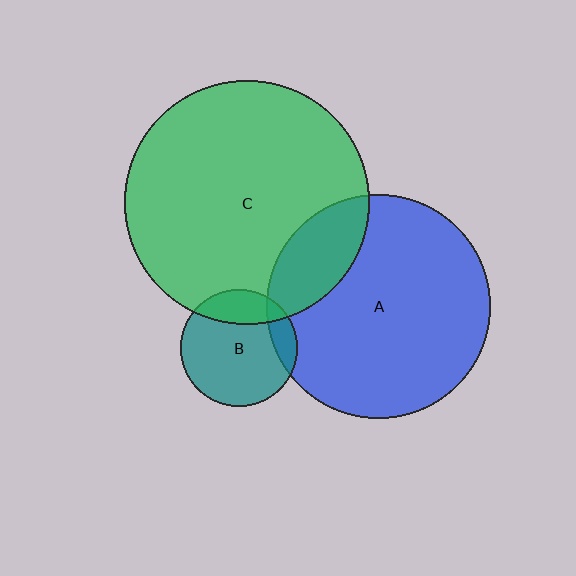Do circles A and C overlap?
Yes.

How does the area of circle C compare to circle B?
Approximately 4.3 times.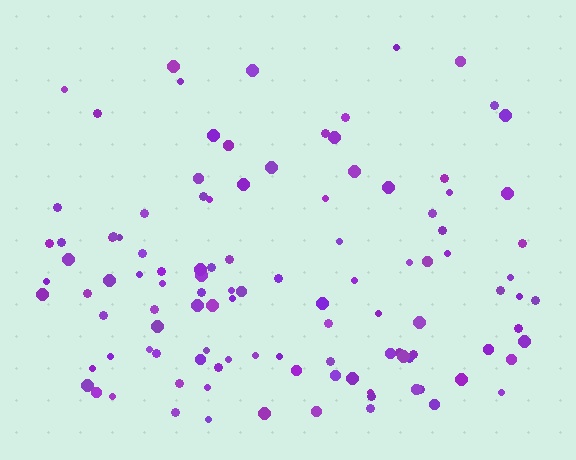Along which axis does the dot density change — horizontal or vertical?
Vertical.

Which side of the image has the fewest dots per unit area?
The top.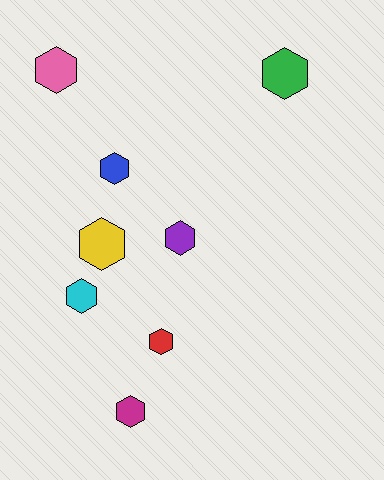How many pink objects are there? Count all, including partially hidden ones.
There is 1 pink object.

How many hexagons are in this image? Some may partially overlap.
There are 8 hexagons.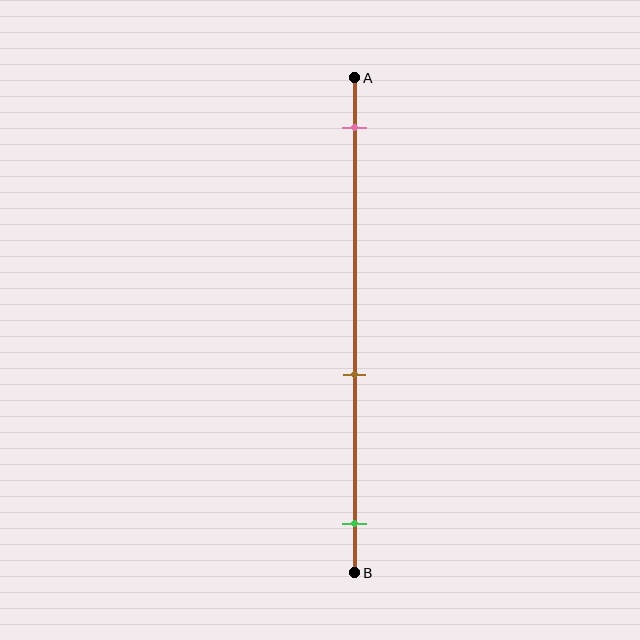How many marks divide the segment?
There are 3 marks dividing the segment.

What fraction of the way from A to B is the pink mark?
The pink mark is approximately 10% (0.1) of the way from A to B.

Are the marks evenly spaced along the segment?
No, the marks are not evenly spaced.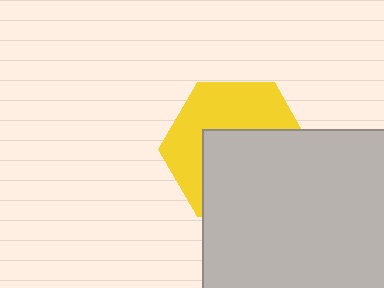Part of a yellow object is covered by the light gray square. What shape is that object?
It is a hexagon.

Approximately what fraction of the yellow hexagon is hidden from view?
Roughly 53% of the yellow hexagon is hidden behind the light gray square.